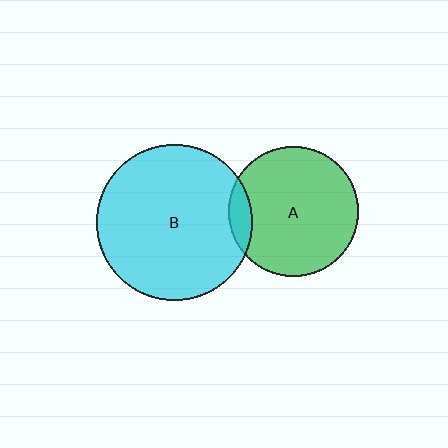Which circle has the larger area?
Circle B (cyan).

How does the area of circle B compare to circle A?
Approximately 1.4 times.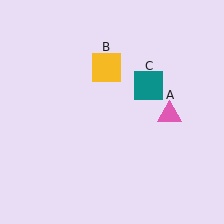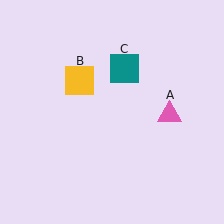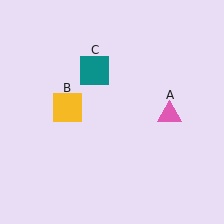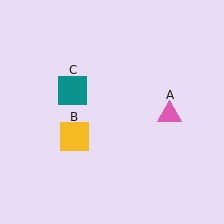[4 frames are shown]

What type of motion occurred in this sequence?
The yellow square (object B), teal square (object C) rotated counterclockwise around the center of the scene.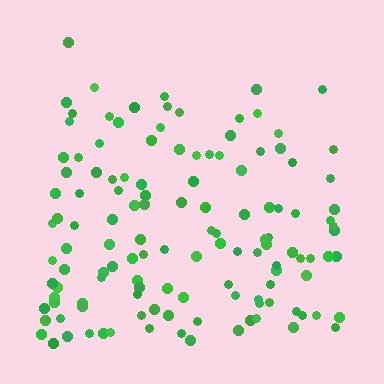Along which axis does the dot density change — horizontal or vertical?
Vertical.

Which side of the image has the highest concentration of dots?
The bottom.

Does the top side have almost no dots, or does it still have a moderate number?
Still a moderate number, just noticeably fewer than the bottom.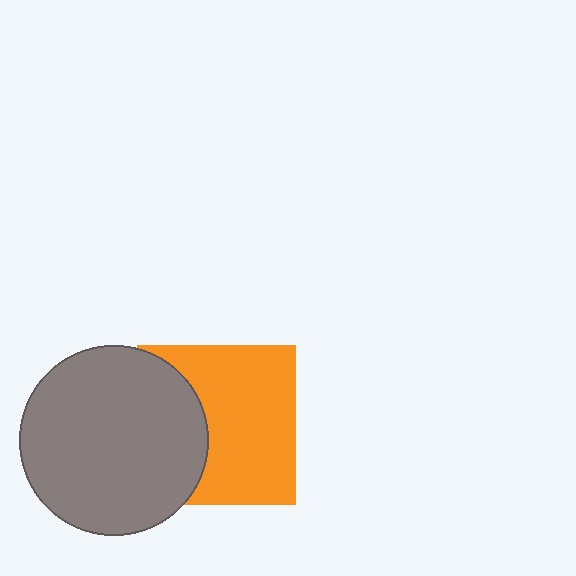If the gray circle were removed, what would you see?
You would see the complete orange square.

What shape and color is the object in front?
The object in front is a gray circle.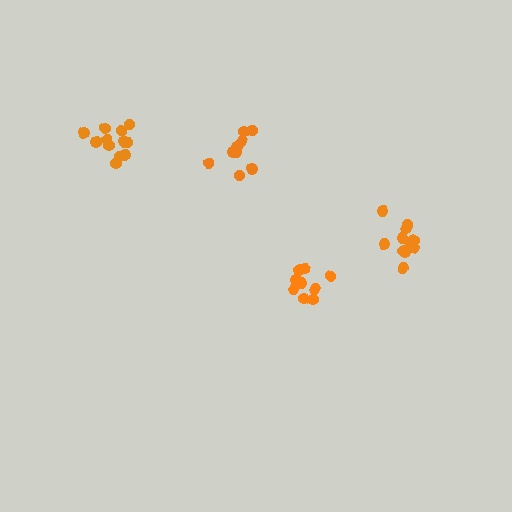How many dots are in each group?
Group 1: 12 dots, Group 2: 9 dots, Group 3: 12 dots, Group 4: 9 dots (42 total).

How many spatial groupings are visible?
There are 4 spatial groupings.